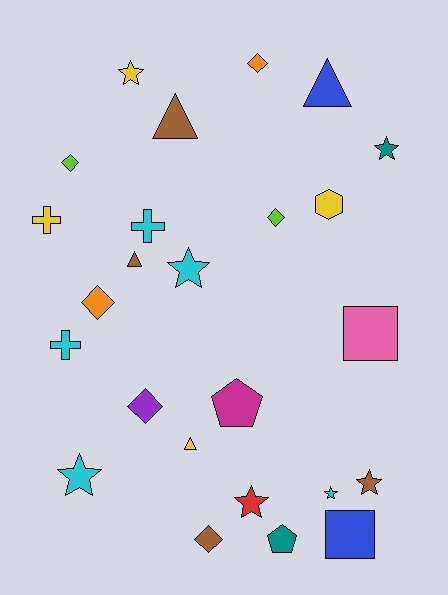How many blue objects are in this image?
There are 2 blue objects.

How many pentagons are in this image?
There are 2 pentagons.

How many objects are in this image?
There are 25 objects.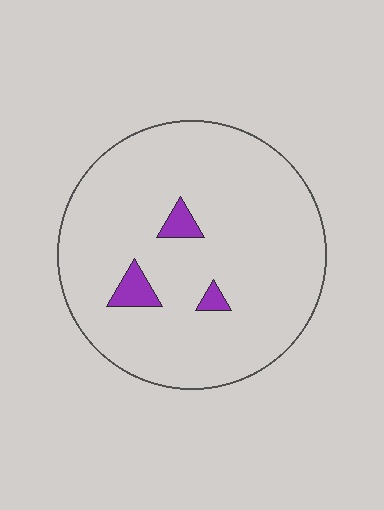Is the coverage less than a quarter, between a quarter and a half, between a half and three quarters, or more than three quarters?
Less than a quarter.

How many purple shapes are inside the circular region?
3.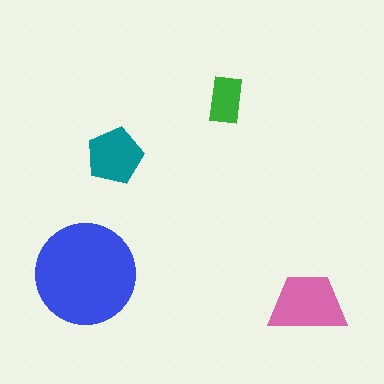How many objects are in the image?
There are 4 objects in the image.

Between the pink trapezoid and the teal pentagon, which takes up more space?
The pink trapezoid.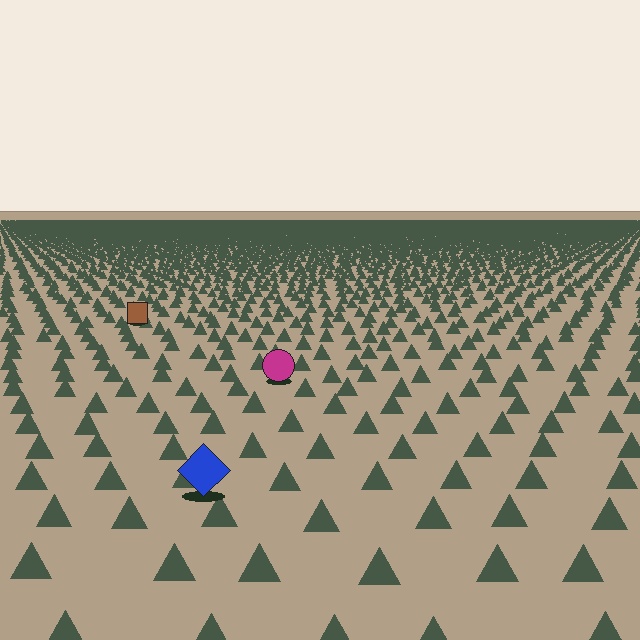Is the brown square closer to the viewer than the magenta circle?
No. The magenta circle is closer — you can tell from the texture gradient: the ground texture is coarser near it.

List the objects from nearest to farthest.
From nearest to farthest: the blue diamond, the magenta circle, the brown square.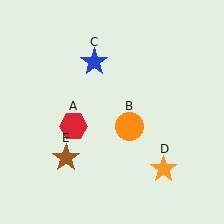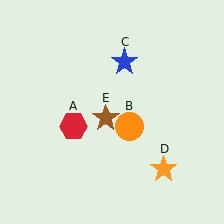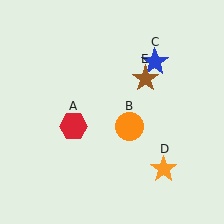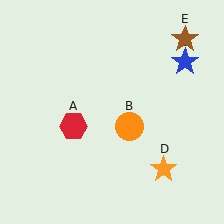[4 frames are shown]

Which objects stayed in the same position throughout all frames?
Red hexagon (object A) and orange circle (object B) and orange star (object D) remained stationary.